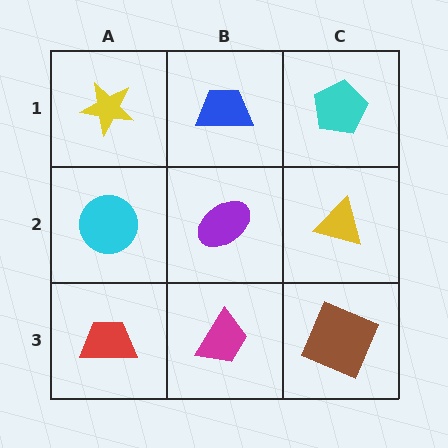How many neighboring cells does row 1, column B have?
3.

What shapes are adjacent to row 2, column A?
A yellow star (row 1, column A), a red trapezoid (row 3, column A), a purple ellipse (row 2, column B).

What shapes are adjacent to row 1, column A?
A cyan circle (row 2, column A), a blue trapezoid (row 1, column B).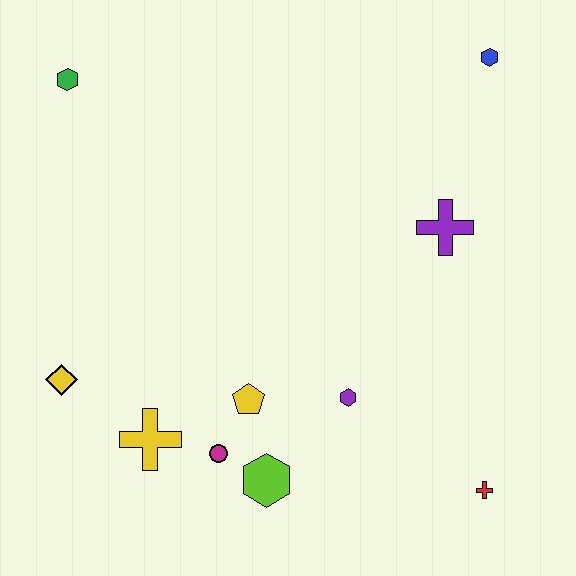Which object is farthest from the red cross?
The green hexagon is farthest from the red cross.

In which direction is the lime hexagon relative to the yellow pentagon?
The lime hexagon is below the yellow pentagon.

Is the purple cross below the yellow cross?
No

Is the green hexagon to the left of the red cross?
Yes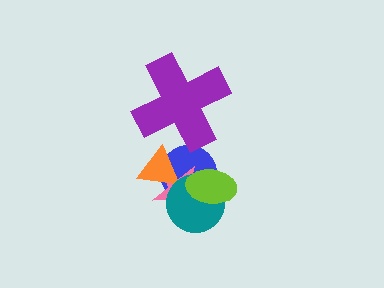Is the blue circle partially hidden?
Yes, it is partially covered by another shape.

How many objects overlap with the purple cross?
0 objects overlap with the purple cross.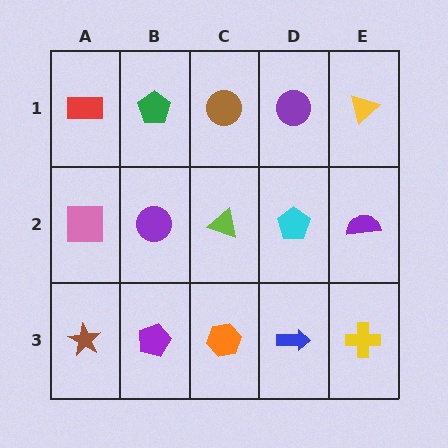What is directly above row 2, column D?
A purple circle.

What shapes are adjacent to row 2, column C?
A brown circle (row 1, column C), an orange hexagon (row 3, column C), a purple circle (row 2, column B), a cyan pentagon (row 2, column D).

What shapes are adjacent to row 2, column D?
A purple circle (row 1, column D), a blue arrow (row 3, column D), a lime triangle (row 2, column C), a purple semicircle (row 2, column E).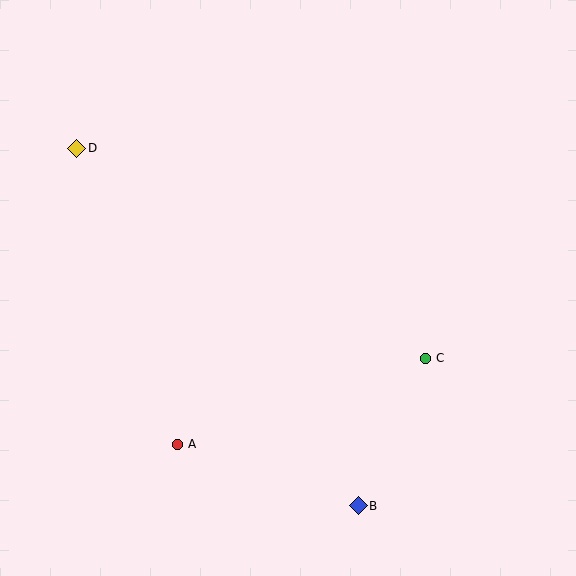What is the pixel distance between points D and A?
The distance between D and A is 312 pixels.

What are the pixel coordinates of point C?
Point C is at (425, 358).